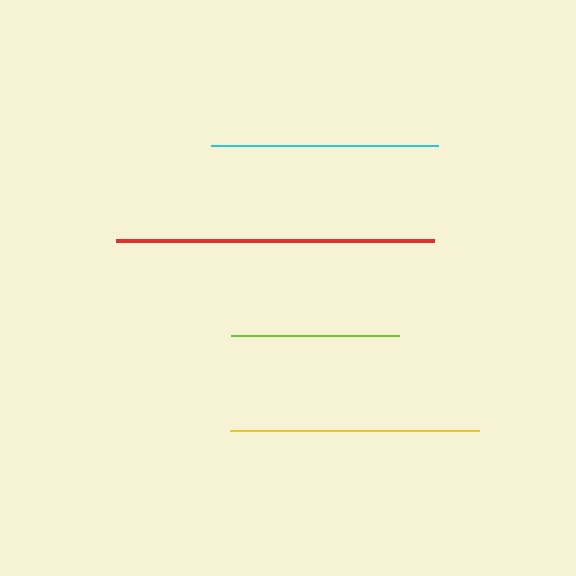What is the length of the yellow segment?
The yellow segment is approximately 249 pixels long.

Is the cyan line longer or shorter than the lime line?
The cyan line is longer than the lime line.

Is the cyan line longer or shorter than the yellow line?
The yellow line is longer than the cyan line.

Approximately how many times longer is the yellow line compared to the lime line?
The yellow line is approximately 1.5 times the length of the lime line.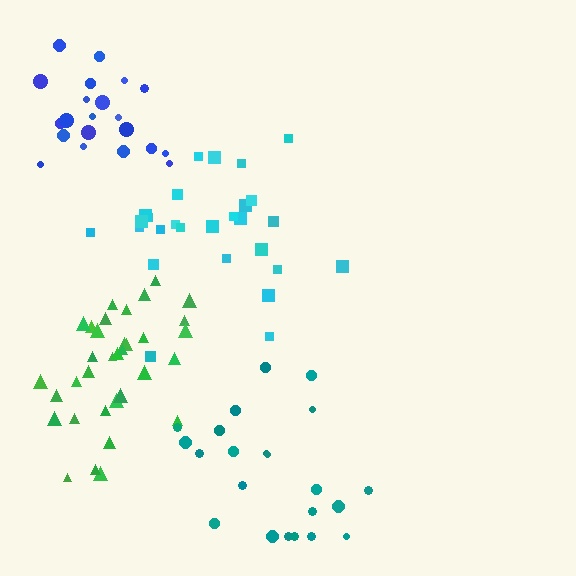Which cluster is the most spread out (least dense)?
Teal.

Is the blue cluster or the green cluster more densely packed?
Green.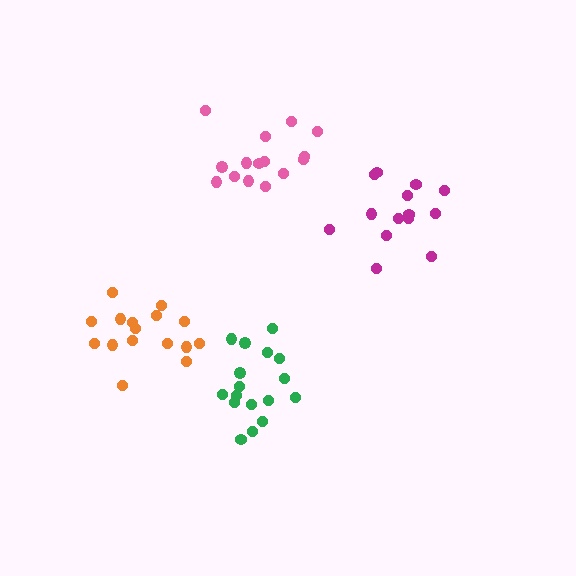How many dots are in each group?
Group 1: 16 dots, Group 2: 17 dots, Group 3: 14 dots, Group 4: 15 dots (62 total).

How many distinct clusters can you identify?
There are 4 distinct clusters.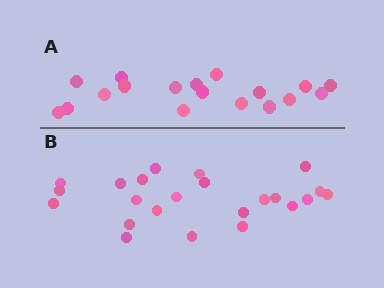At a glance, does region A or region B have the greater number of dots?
Region B (the bottom region) has more dots.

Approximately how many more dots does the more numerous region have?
Region B has about 5 more dots than region A.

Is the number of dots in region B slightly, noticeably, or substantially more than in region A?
Region B has noticeably more, but not dramatically so. The ratio is roughly 1.3 to 1.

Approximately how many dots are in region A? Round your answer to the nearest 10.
About 20 dots. (The exact count is 18, which rounds to 20.)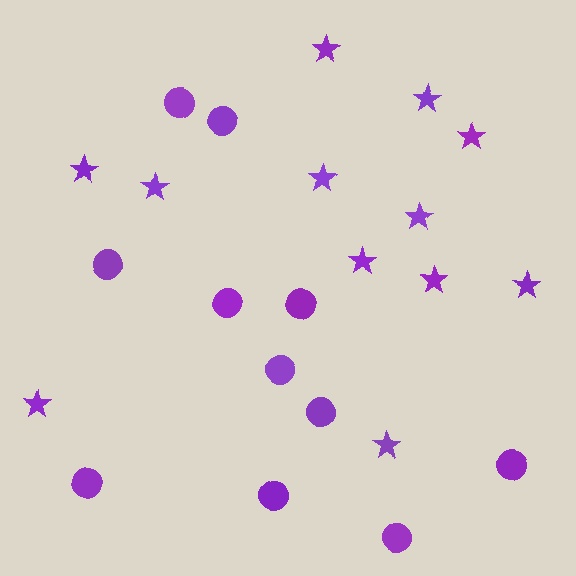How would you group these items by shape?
There are 2 groups: one group of stars (12) and one group of circles (11).